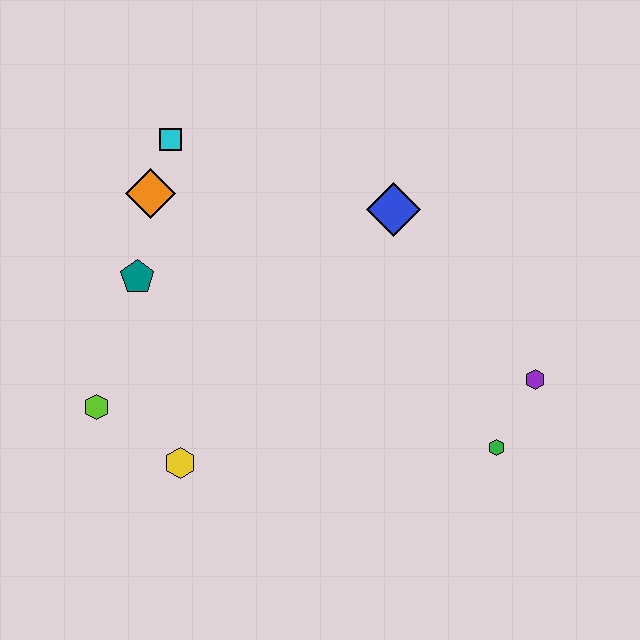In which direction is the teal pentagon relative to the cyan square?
The teal pentagon is below the cyan square.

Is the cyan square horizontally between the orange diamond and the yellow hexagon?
Yes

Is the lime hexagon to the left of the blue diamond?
Yes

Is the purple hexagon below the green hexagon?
No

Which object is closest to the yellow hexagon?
The lime hexagon is closest to the yellow hexagon.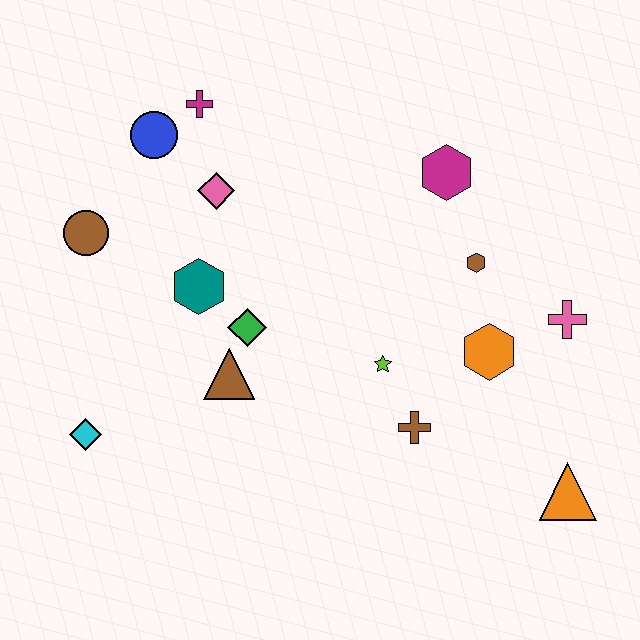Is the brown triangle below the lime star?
Yes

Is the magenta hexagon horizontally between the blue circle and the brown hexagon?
Yes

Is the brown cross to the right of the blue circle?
Yes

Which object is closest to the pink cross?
The orange hexagon is closest to the pink cross.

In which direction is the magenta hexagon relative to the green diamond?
The magenta hexagon is to the right of the green diamond.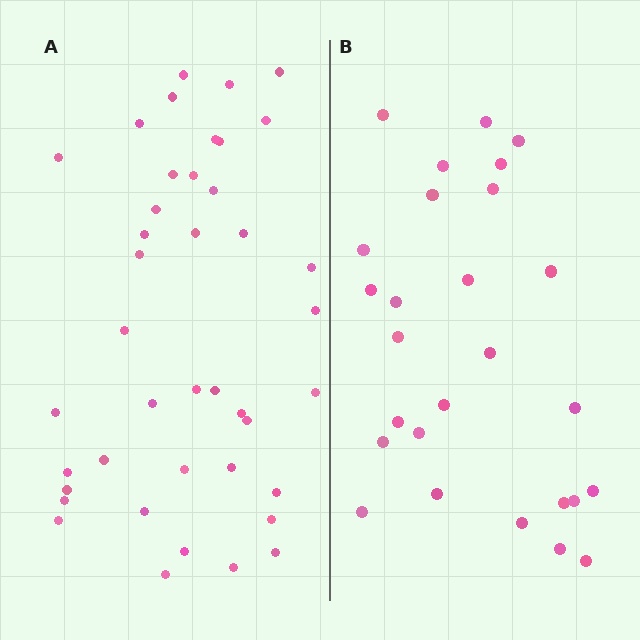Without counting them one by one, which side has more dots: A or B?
Region A (the left region) has more dots.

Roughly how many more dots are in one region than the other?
Region A has approximately 15 more dots than region B.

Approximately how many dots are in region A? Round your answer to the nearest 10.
About 40 dots. (The exact count is 41, which rounds to 40.)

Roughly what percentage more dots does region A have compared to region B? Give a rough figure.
About 50% more.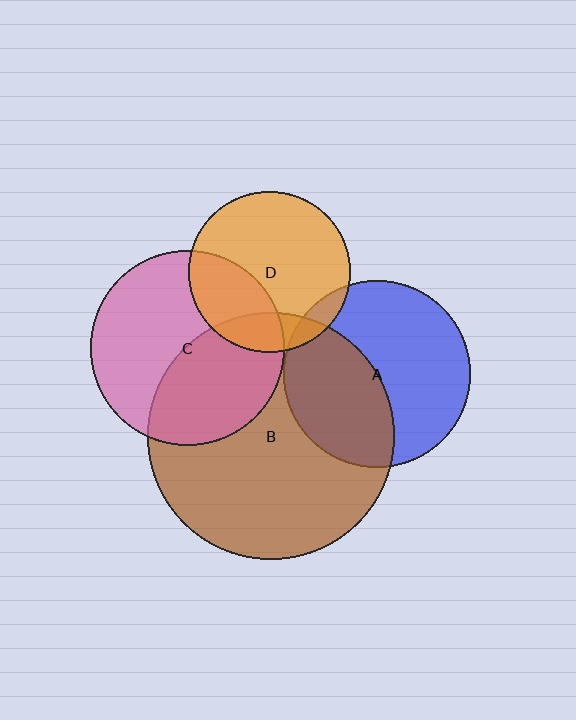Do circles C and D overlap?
Yes.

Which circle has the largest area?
Circle B (brown).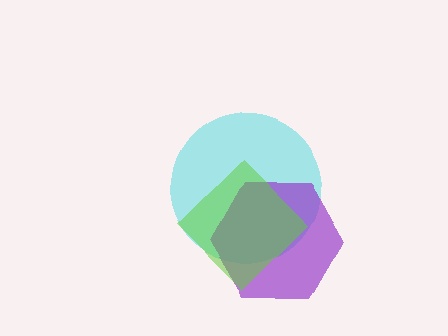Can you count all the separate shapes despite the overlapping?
Yes, there are 3 separate shapes.